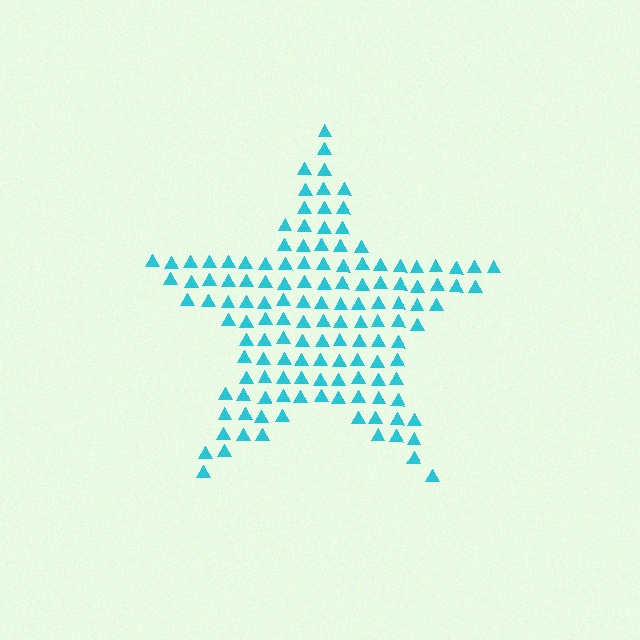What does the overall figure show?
The overall figure shows a star.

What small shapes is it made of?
It is made of small triangles.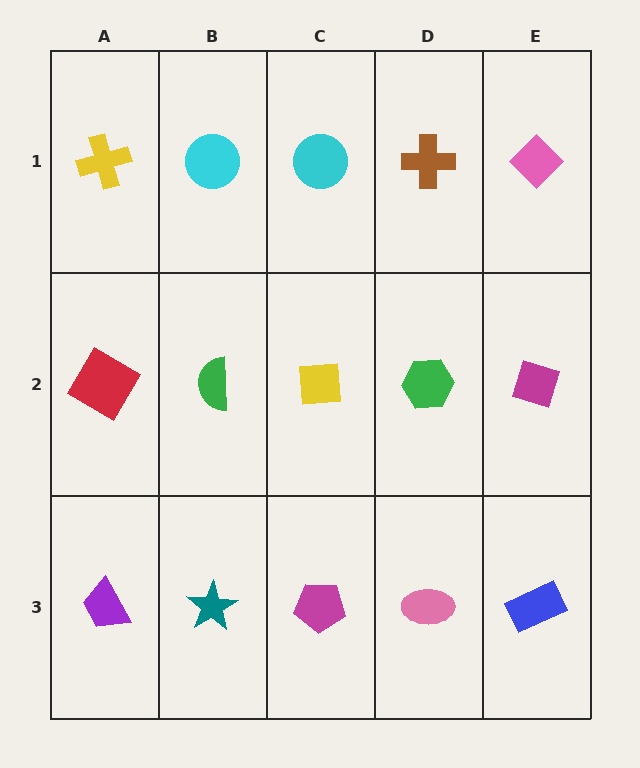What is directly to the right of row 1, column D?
A pink diamond.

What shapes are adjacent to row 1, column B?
A green semicircle (row 2, column B), a yellow cross (row 1, column A), a cyan circle (row 1, column C).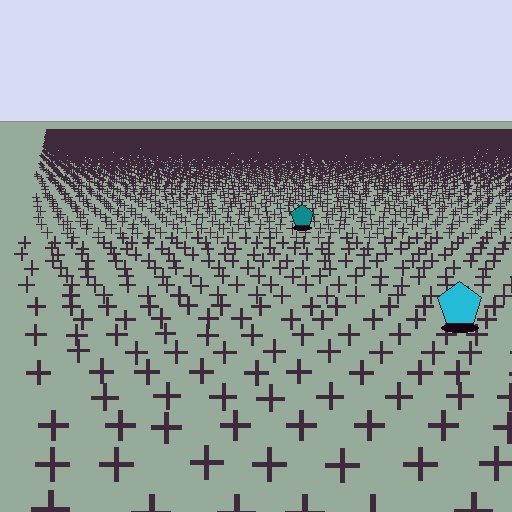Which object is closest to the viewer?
The cyan pentagon is closest. The texture marks near it are larger and more spread out.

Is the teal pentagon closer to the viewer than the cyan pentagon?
No. The cyan pentagon is closer — you can tell from the texture gradient: the ground texture is coarser near it.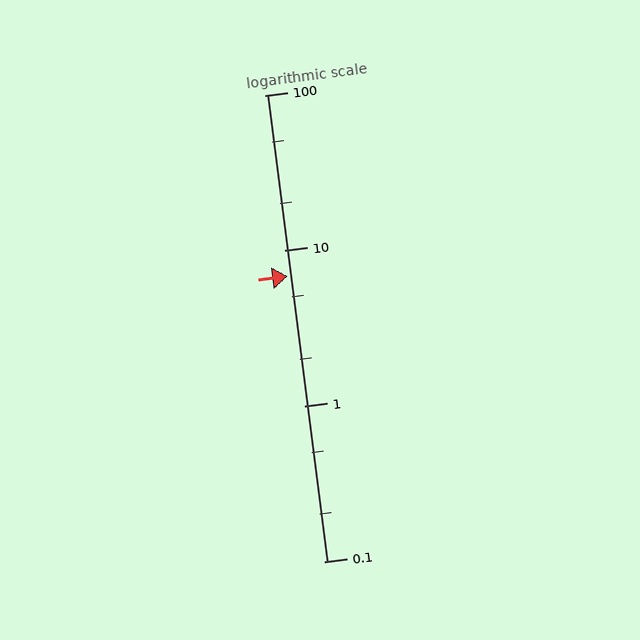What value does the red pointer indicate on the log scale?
The pointer indicates approximately 6.8.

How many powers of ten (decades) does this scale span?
The scale spans 3 decades, from 0.1 to 100.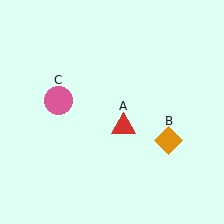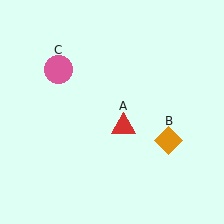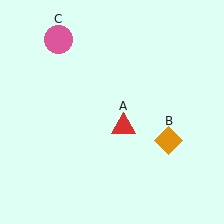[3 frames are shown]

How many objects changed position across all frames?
1 object changed position: pink circle (object C).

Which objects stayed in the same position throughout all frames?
Red triangle (object A) and orange diamond (object B) remained stationary.